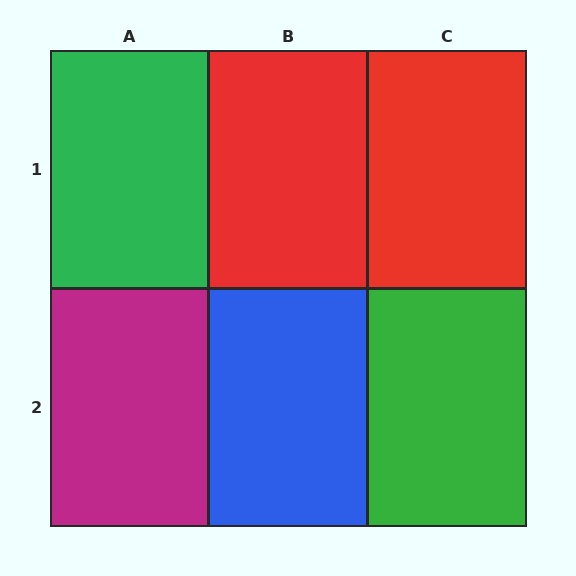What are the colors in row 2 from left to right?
Magenta, blue, green.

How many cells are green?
2 cells are green.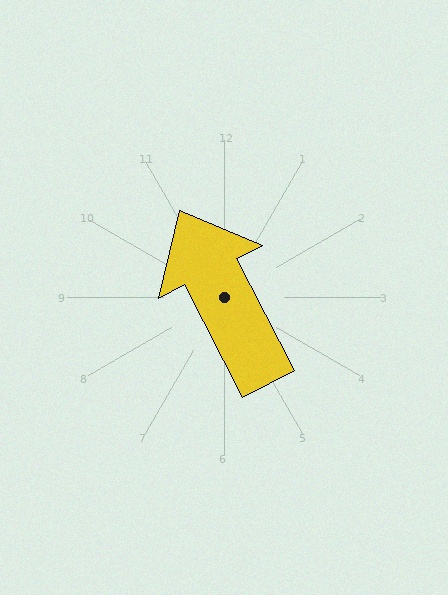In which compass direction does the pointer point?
Northwest.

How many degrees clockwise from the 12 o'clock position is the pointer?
Approximately 333 degrees.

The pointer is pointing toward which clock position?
Roughly 11 o'clock.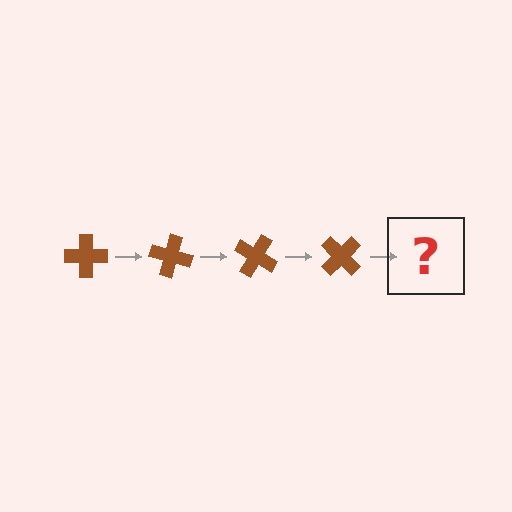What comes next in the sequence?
The next element should be a brown cross rotated 60 degrees.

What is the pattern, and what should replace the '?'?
The pattern is that the cross rotates 15 degrees each step. The '?' should be a brown cross rotated 60 degrees.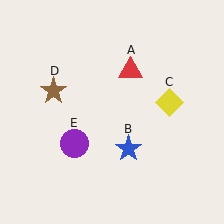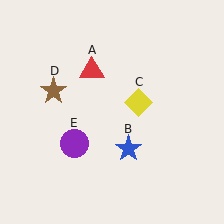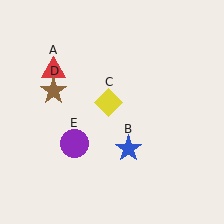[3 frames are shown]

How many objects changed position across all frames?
2 objects changed position: red triangle (object A), yellow diamond (object C).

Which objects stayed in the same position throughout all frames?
Blue star (object B) and brown star (object D) and purple circle (object E) remained stationary.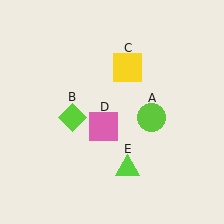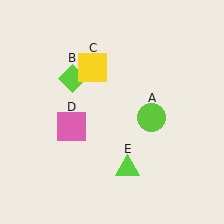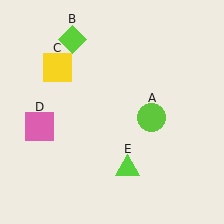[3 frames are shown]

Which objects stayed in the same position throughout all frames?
Lime circle (object A) and lime triangle (object E) remained stationary.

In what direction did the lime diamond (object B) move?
The lime diamond (object B) moved up.